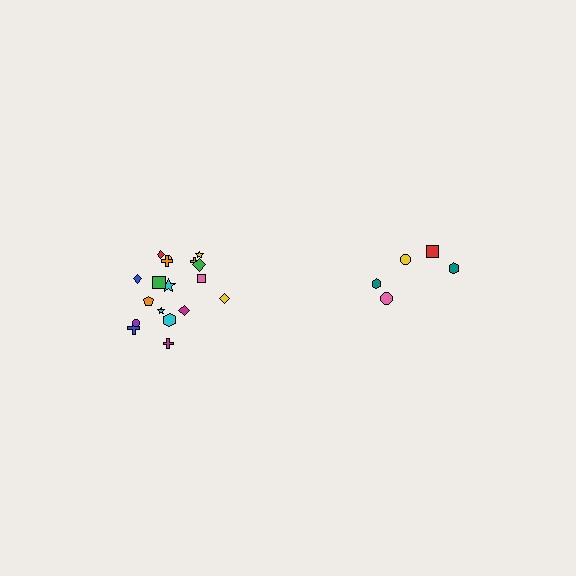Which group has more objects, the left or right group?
The left group.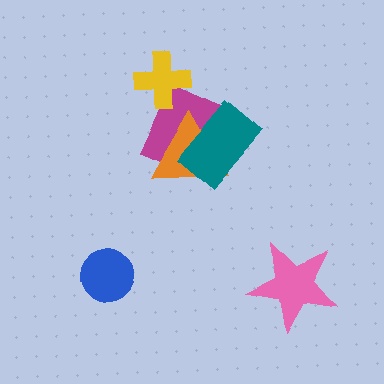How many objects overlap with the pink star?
0 objects overlap with the pink star.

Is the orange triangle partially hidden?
Yes, it is partially covered by another shape.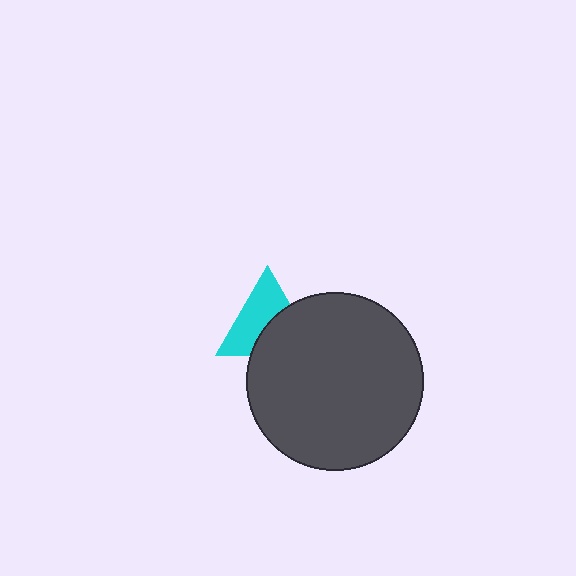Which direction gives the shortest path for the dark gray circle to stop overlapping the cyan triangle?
Moving toward the lower-right gives the shortest separation.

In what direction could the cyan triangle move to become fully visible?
The cyan triangle could move toward the upper-left. That would shift it out from behind the dark gray circle entirely.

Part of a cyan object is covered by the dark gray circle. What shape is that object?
It is a triangle.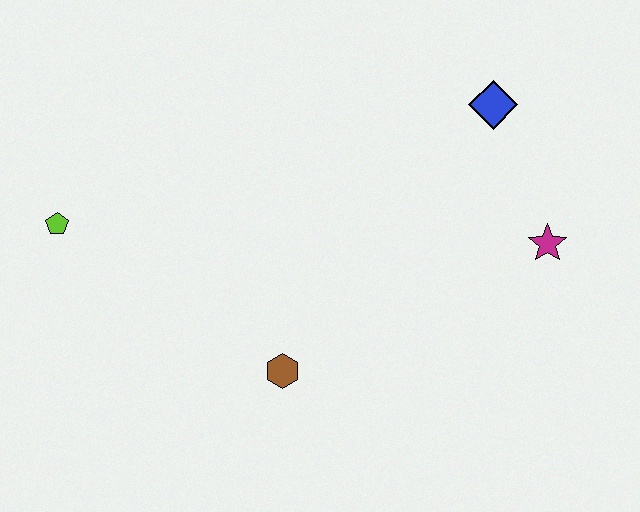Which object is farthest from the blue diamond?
The lime pentagon is farthest from the blue diamond.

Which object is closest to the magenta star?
The blue diamond is closest to the magenta star.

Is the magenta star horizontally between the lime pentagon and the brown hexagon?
No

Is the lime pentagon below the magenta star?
No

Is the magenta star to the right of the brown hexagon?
Yes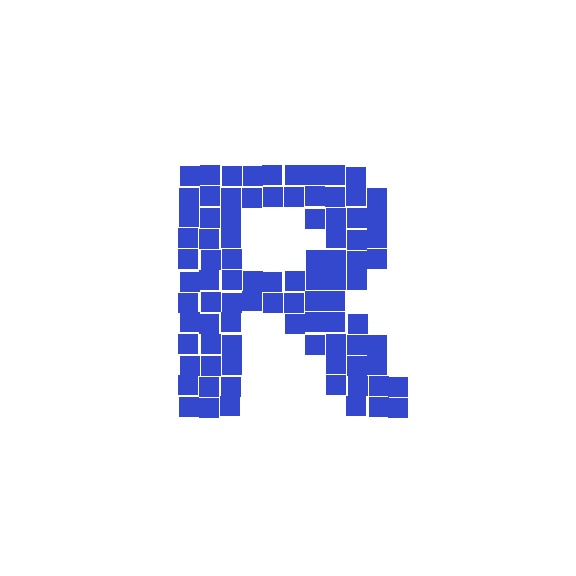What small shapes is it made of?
It is made of small squares.